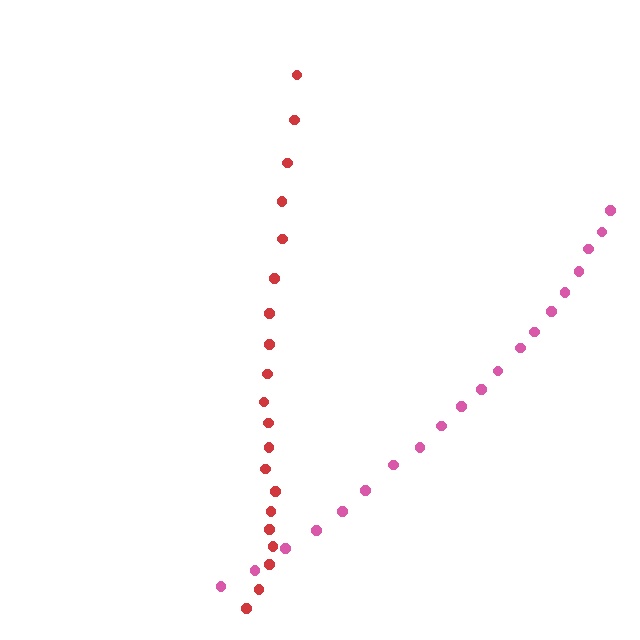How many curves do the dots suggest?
There are 2 distinct paths.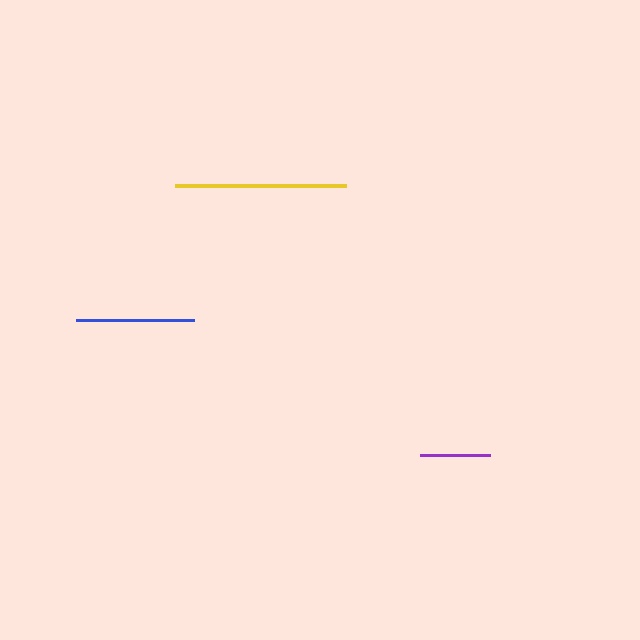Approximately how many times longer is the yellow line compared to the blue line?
The yellow line is approximately 1.5 times the length of the blue line.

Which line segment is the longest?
The yellow line is the longest at approximately 172 pixels.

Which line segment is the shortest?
The purple line is the shortest at approximately 70 pixels.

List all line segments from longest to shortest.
From longest to shortest: yellow, blue, purple.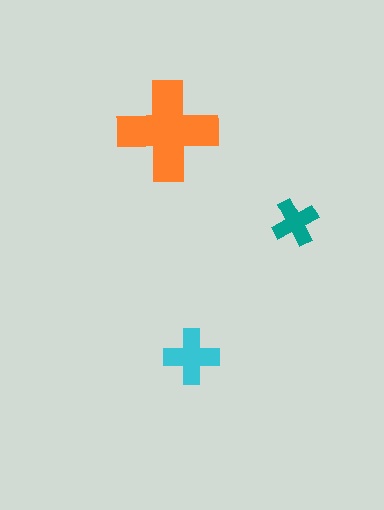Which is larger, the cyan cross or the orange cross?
The orange one.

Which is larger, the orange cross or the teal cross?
The orange one.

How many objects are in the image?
There are 3 objects in the image.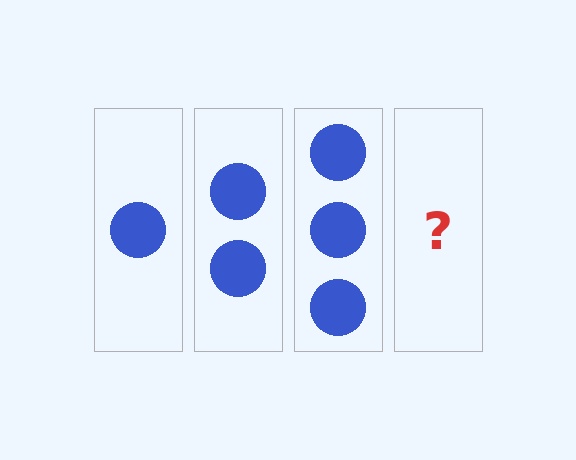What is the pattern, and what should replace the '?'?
The pattern is that each step adds one more circle. The '?' should be 4 circles.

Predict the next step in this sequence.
The next step is 4 circles.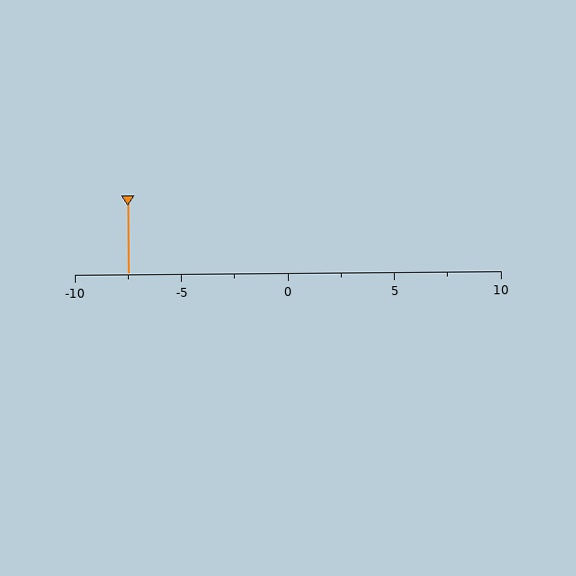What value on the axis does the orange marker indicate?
The marker indicates approximately -7.5.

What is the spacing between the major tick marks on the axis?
The major ticks are spaced 5 apart.